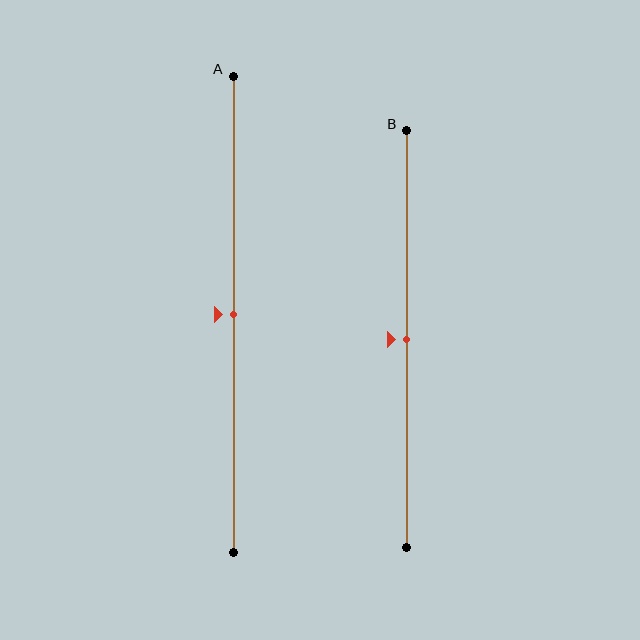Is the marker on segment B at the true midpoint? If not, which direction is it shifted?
Yes, the marker on segment B is at the true midpoint.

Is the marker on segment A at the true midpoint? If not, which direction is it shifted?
Yes, the marker on segment A is at the true midpoint.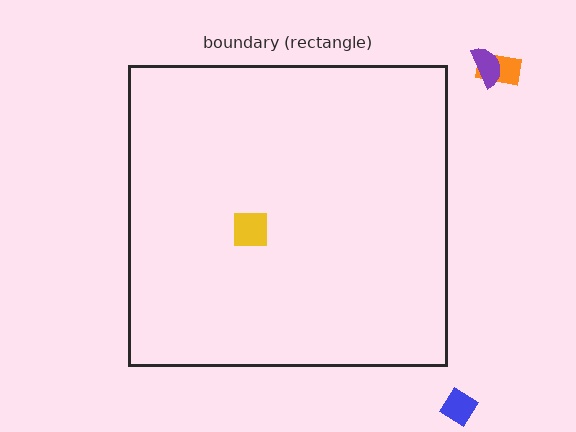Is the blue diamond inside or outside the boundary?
Outside.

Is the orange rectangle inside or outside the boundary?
Outside.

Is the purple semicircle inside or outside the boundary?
Outside.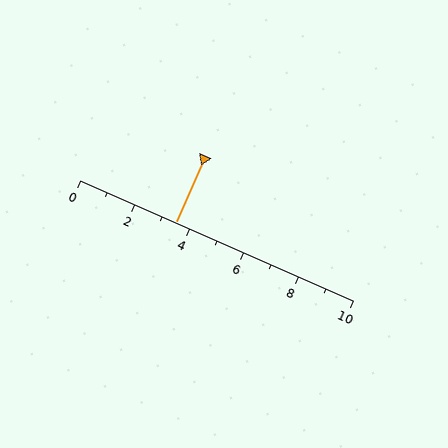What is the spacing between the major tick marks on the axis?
The major ticks are spaced 2 apart.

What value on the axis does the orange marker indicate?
The marker indicates approximately 3.5.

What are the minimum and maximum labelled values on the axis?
The axis runs from 0 to 10.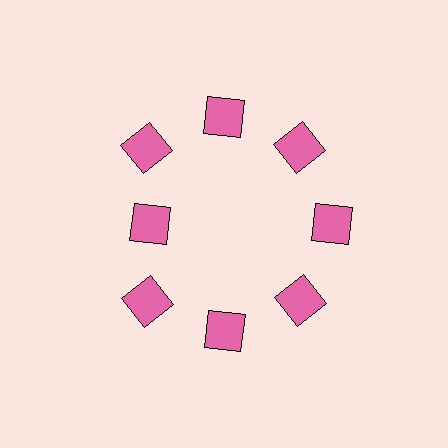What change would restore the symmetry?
The symmetry would be restored by moving it outward, back onto the ring so that all 8 squares sit at equal angles and equal distance from the center.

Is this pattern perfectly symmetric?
No. The 8 pink squares are arranged in a ring, but one element near the 9 o'clock position is pulled inward toward the center, breaking the 8-fold rotational symmetry.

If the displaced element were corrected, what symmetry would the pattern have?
It would have 8-fold rotational symmetry — the pattern would map onto itself every 45 degrees.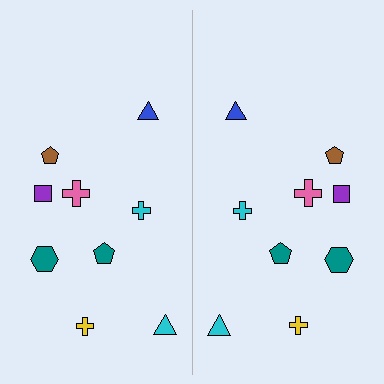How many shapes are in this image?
There are 18 shapes in this image.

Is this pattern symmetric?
Yes, this pattern has bilateral (reflection) symmetry.